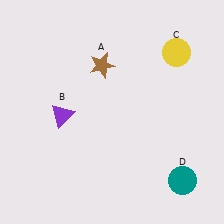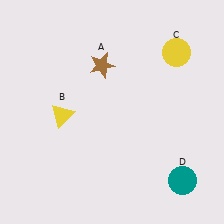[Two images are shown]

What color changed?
The triangle (B) changed from purple in Image 1 to yellow in Image 2.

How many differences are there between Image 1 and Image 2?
There is 1 difference between the two images.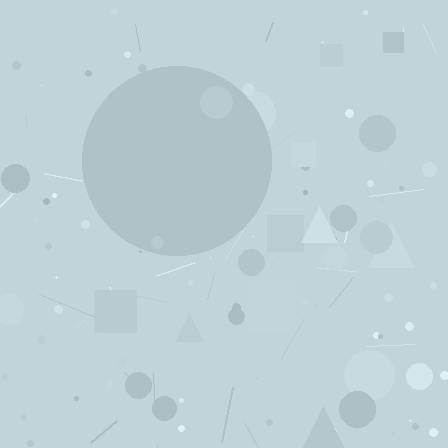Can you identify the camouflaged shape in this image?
The camouflaged shape is a circle.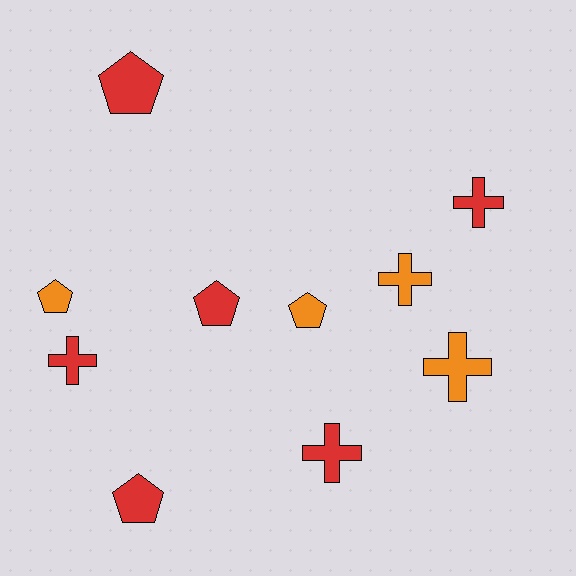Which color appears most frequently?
Red, with 6 objects.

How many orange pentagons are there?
There are 2 orange pentagons.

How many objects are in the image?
There are 10 objects.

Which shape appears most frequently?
Cross, with 5 objects.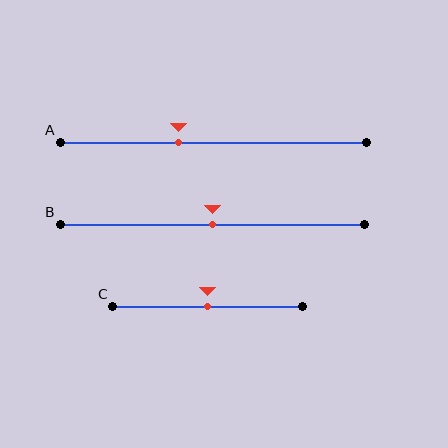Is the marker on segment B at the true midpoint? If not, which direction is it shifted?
Yes, the marker on segment B is at the true midpoint.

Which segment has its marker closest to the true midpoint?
Segment B has its marker closest to the true midpoint.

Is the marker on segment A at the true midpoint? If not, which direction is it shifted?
No, the marker on segment A is shifted to the left by about 11% of the segment length.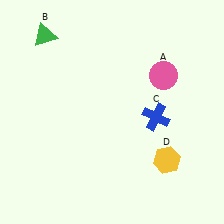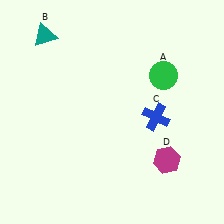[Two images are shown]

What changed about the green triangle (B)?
In Image 1, B is green. In Image 2, it changed to teal.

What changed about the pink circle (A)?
In Image 1, A is pink. In Image 2, it changed to green.